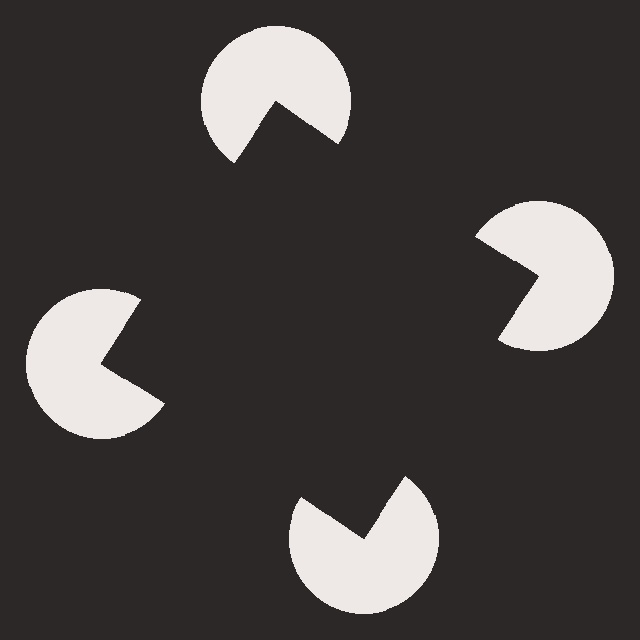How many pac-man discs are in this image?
There are 4 — one at each vertex of the illusory square.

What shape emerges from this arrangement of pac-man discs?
An illusory square — its edges are inferred from the aligned wedge cuts in the pac-man discs, not physically drawn.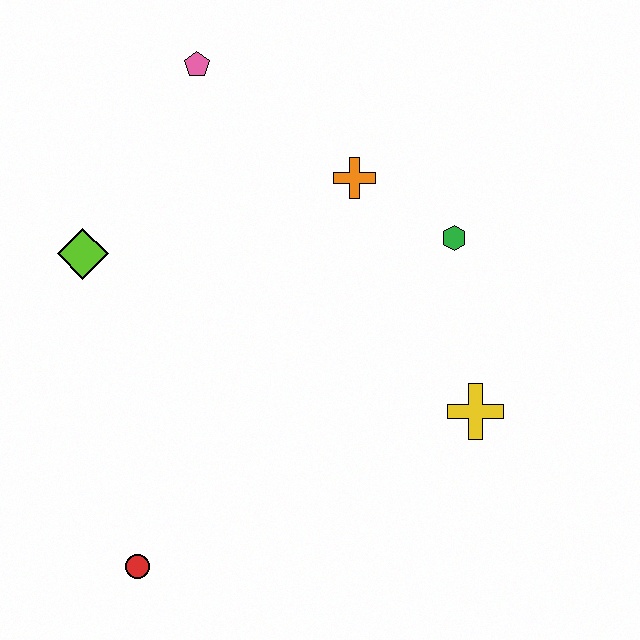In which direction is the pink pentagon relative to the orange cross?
The pink pentagon is to the left of the orange cross.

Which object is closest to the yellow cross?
The green hexagon is closest to the yellow cross.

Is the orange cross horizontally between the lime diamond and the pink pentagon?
No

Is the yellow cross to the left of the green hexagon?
No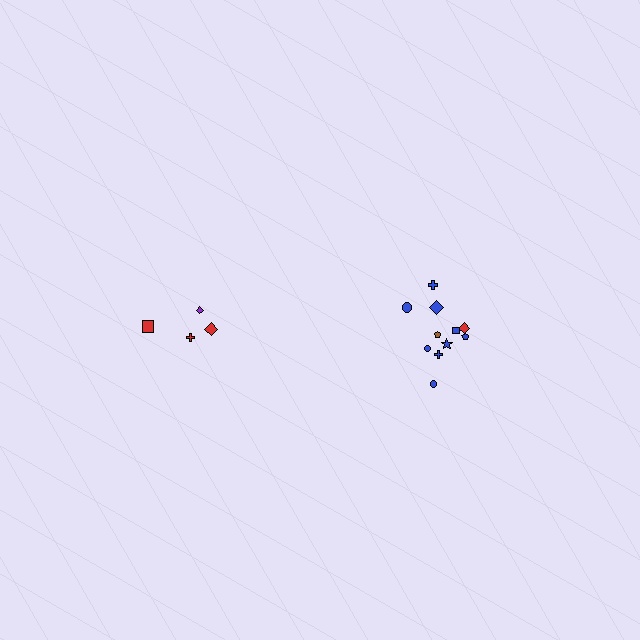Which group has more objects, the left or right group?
The right group.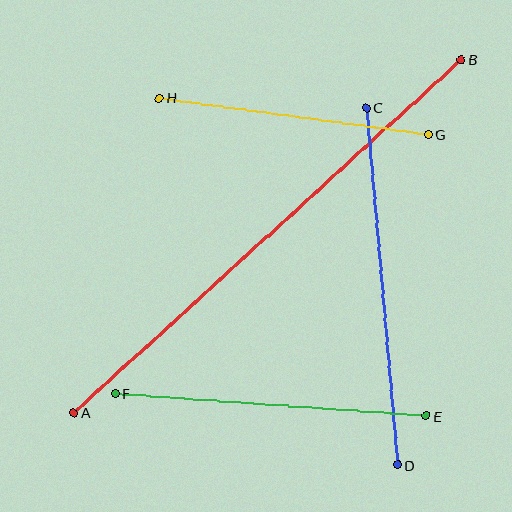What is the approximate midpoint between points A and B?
The midpoint is at approximately (268, 236) pixels.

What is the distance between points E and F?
The distance is approximately 312 pixels.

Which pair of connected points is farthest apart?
Points A and B are farthest apart.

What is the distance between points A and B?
The distance is approximately 524 pixels.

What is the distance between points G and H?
The distance is approximately 272 pixels.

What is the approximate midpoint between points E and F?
The midpoint is at approximately (271, 405) pixels.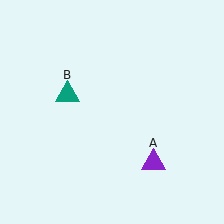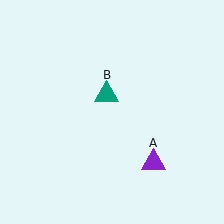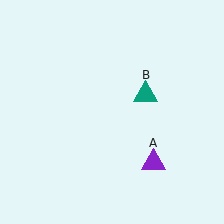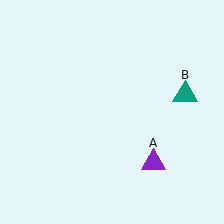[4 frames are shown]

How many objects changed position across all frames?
1 object changed position: teal triangle (object B).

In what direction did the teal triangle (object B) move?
The teal triangle (object B) moved right.